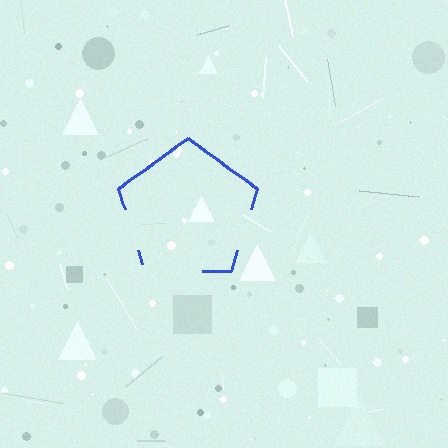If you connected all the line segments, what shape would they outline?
They would outline a pentagon.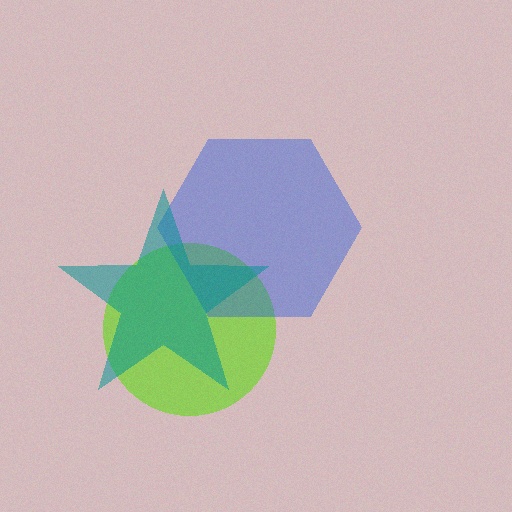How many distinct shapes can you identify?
There are 3 distinct shapes: a lime circle, a blue hexagon, a teal star.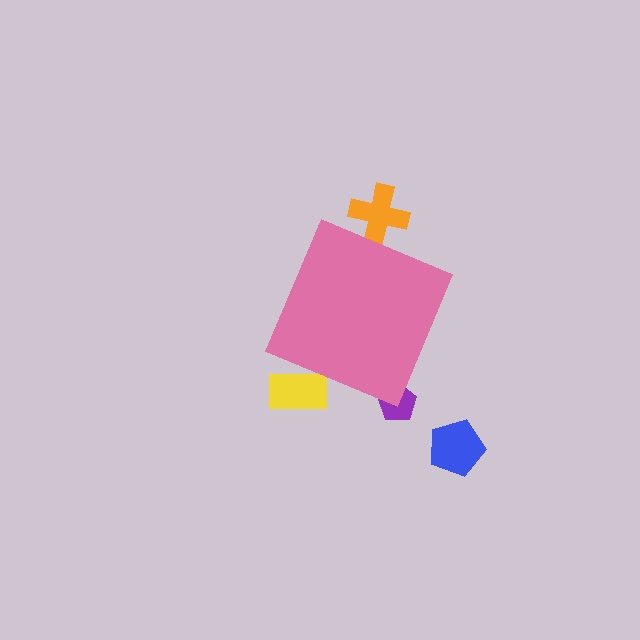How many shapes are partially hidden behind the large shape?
3 shapes are partially hidden.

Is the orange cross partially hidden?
Yes, the orange cross is partially hidden behind the pink diamond.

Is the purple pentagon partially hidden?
Yes, the purple pentagon is partially hidden behind the pink diamond.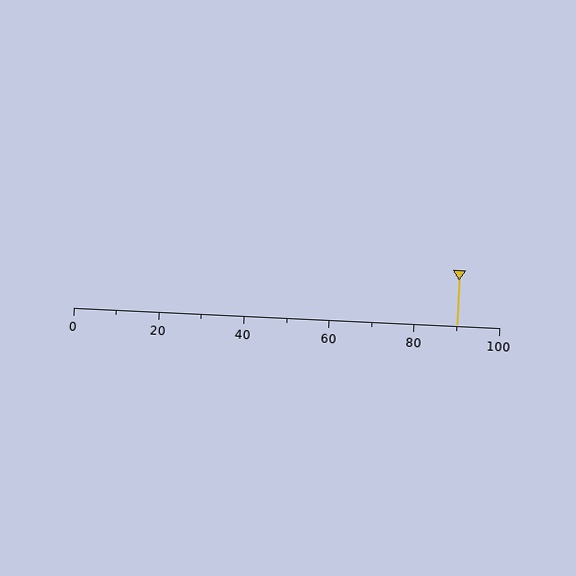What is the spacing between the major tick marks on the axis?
The major ticks are spaced 20 apart.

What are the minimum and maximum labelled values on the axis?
The axis runs from 0 to 100.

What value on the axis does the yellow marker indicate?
The marker indicates approximately 90.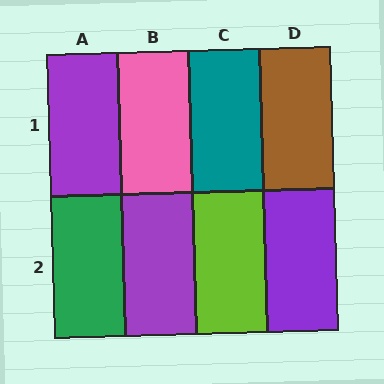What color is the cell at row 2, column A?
Green.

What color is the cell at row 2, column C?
Lime.